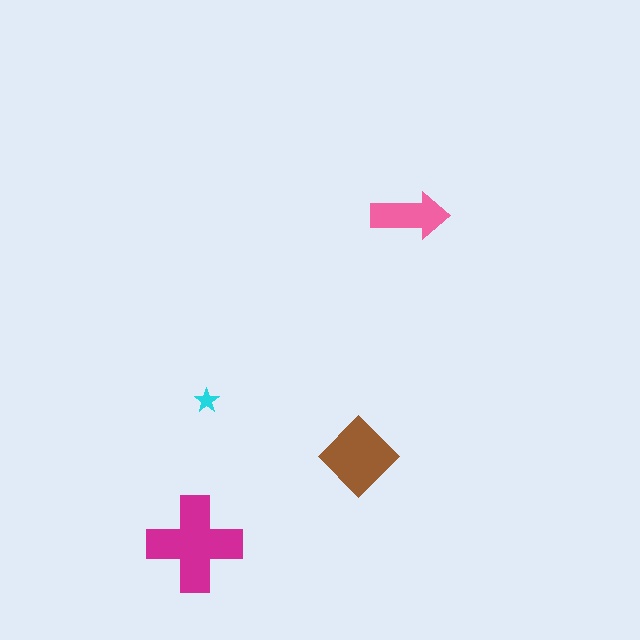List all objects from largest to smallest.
The magenta cross, the brown diamond, the pink arrow, the cyan star.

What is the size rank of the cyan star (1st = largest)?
4th.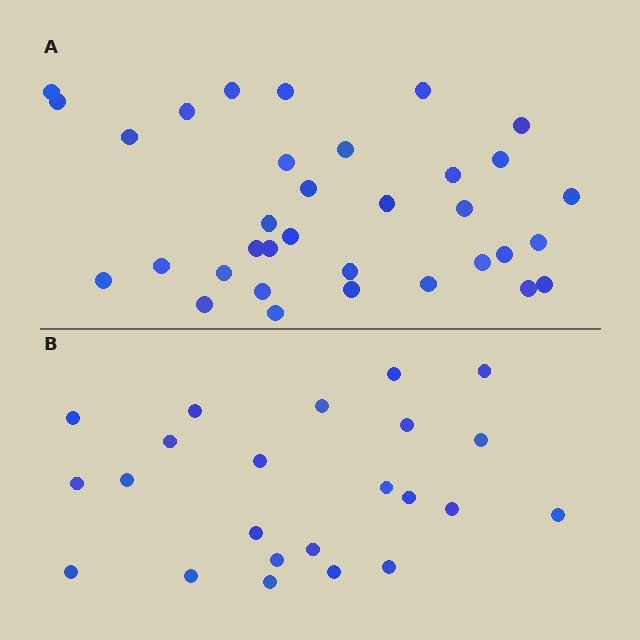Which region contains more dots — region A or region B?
Region A (the top region) has more dots.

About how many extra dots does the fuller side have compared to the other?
Region A has roughly 12 or so more dots than region B.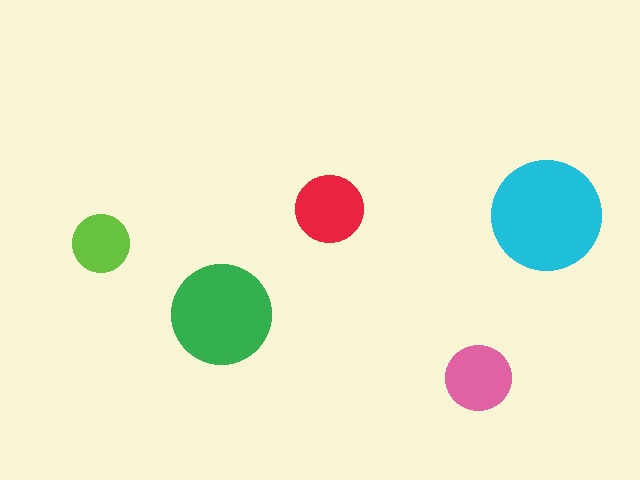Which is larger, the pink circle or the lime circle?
The pink one.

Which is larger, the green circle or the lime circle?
The green one.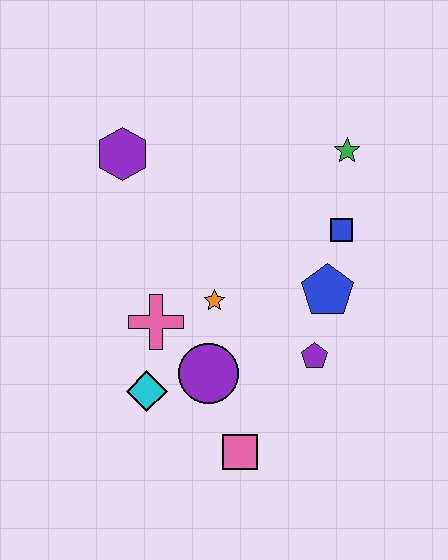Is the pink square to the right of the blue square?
No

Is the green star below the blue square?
No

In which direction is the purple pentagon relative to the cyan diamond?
The purple pentagon is to the right of the cyan diamond.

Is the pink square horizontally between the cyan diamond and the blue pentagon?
Yes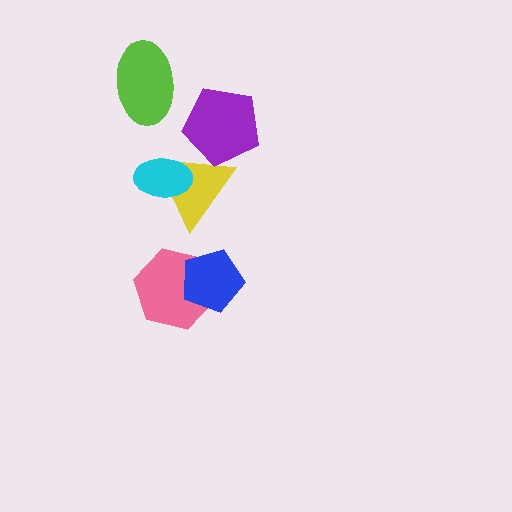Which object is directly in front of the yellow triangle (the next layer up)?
The cyan ellipse is directly in front of the yellow triangle.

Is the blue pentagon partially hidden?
No, no other shape covers it.